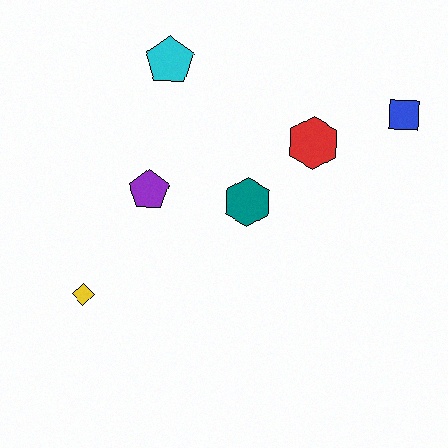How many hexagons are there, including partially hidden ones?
There are 2 hexagons.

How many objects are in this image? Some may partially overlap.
There are 6 objects.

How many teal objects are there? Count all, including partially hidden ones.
There is 1 teal object.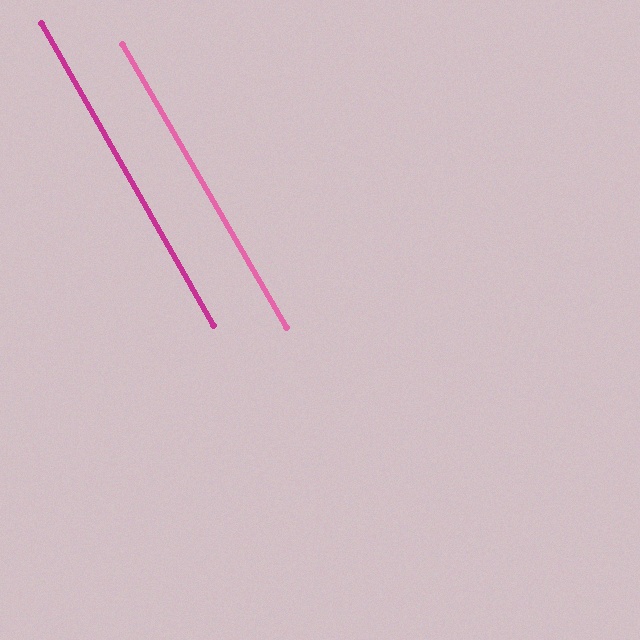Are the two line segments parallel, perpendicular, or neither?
Parallel — their directions differ by only 0.5°.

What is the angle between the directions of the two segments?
Approximately 0 degrees.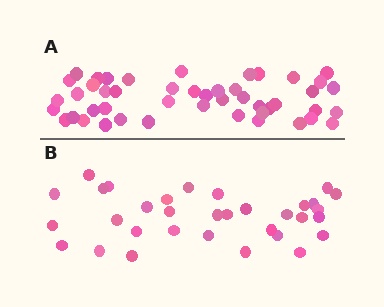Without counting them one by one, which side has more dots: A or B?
Region A (the top region) has more dots.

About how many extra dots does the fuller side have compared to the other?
Region A has approximately 15 more dots than region B.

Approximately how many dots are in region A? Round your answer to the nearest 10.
About 50 dots. (The exact count is 47, which rounds to 50.)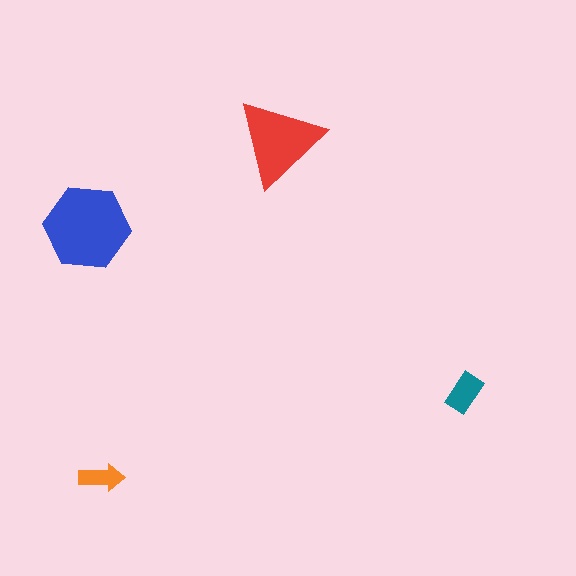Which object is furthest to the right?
The teal rectangle is rightmost.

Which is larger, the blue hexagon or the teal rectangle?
The blue hexagon.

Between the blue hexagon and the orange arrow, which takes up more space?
The blue hexagon.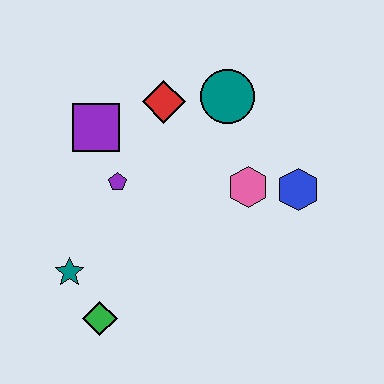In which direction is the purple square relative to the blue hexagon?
The purple square is to the left of the blue hexagon.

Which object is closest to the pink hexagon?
The blue hexagon is closest to the pink hexagon.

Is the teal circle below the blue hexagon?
No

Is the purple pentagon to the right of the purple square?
Yes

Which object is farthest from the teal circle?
The green diamond is farthest from the teal circle.